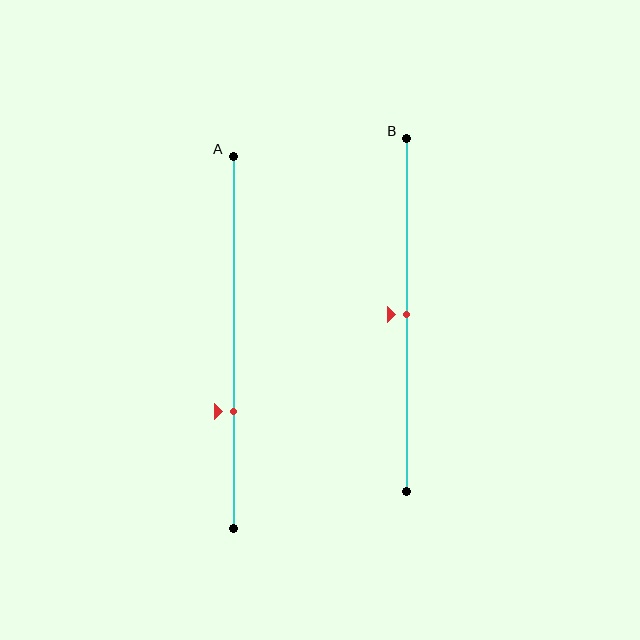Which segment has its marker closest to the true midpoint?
Segment B has its marker closest to the true midpoint.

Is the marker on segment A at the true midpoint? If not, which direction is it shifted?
No, the marker on segment A is shifted downward by about 18% of the segment length.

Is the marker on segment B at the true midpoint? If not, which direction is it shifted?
Yes, the marker on segment B is at the true midpoint.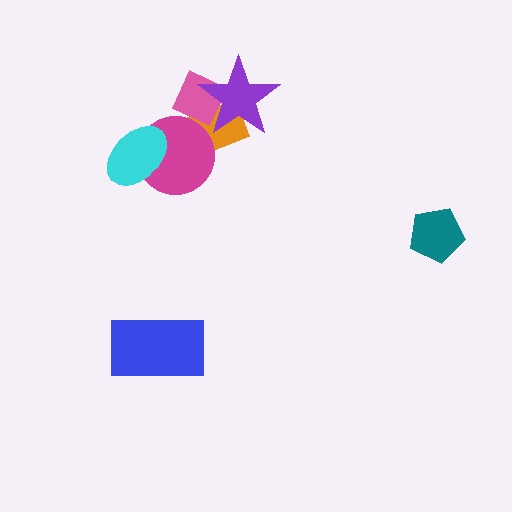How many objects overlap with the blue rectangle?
0 objects overlap with the blue rectangle.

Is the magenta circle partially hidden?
Yes, it is partially covered by another shape.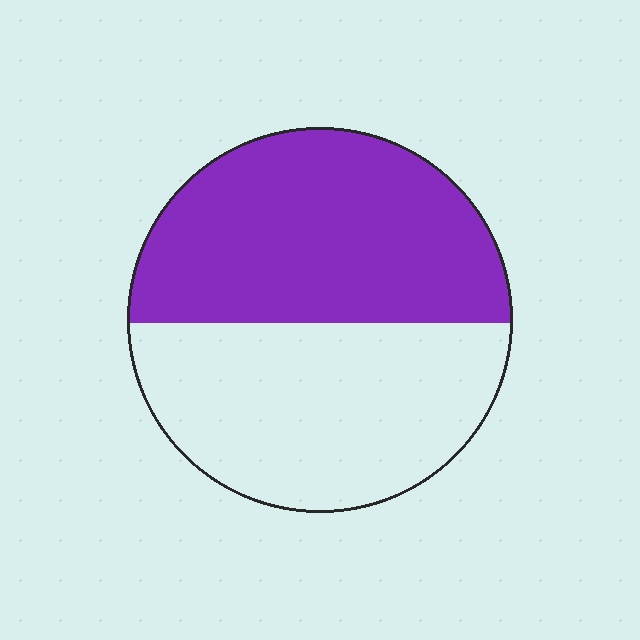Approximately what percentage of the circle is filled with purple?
Approximately 50%.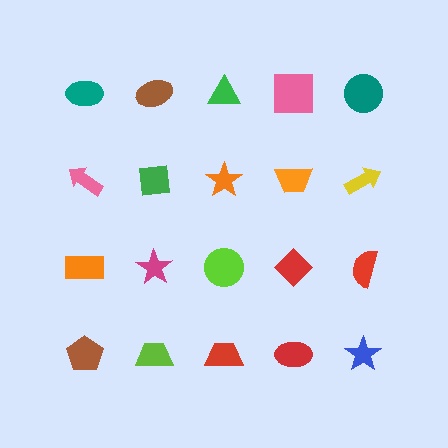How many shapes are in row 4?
5 shapes.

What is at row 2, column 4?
An orange trapezoid.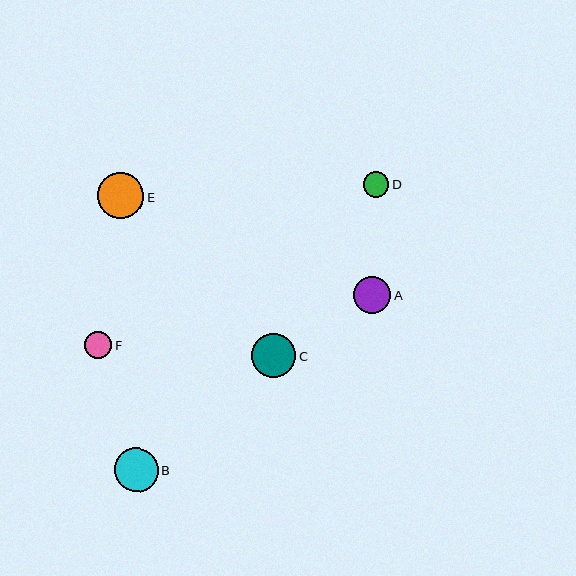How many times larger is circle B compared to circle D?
Circle B is approximately 1.7 times the size of circle D.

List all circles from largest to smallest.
From largest to smallest: E, C, B, A, F, D.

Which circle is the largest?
Circle E is the largest with a size of approximately 46 pixels.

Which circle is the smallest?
Circle D is the smallest with a size of approximately 26 pixels.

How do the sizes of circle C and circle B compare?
Circle C and circle B are approximately the same size.